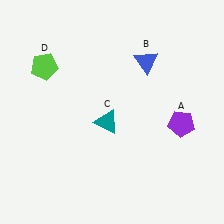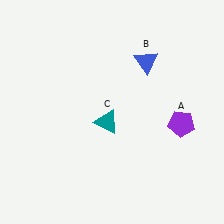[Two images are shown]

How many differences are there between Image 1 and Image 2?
There is 1 difference between the two images.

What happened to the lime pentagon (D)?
The lime pentagon (D) was removed in Image 2. It was in the top-left area of Image 1.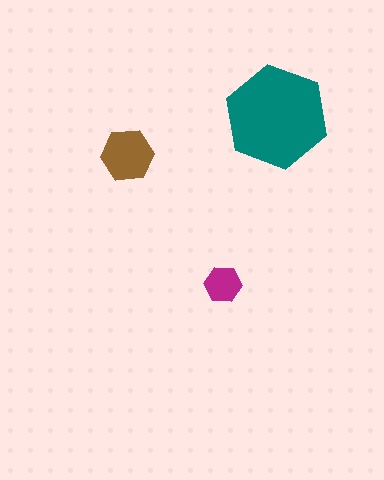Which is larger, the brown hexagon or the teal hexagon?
The teal one.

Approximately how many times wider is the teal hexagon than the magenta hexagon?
About 3 times wider.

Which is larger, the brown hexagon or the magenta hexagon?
The brown one.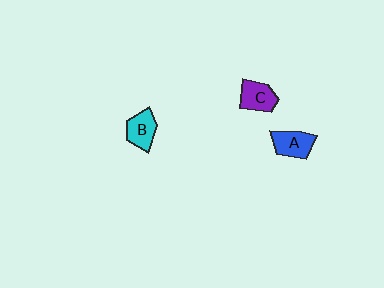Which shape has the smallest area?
Shape B (cyan).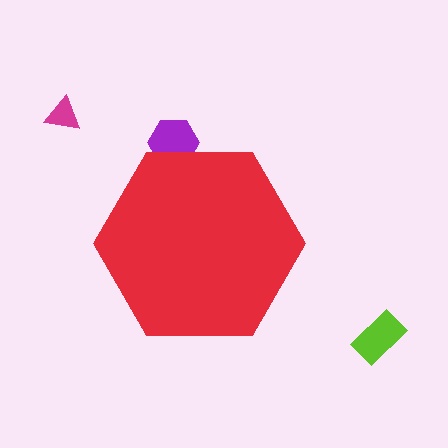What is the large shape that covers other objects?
A red hexagon.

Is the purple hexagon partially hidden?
Yes, the purple hexagon is partially hidden behind the red hexagon.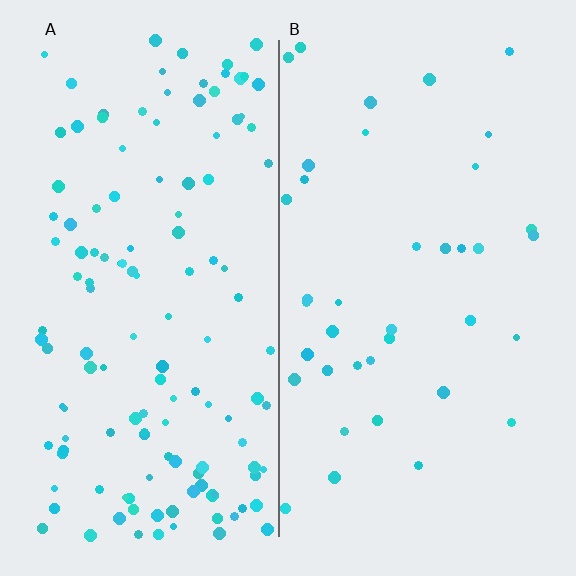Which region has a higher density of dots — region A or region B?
A (the left).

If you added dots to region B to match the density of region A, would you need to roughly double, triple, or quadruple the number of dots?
Approximately triple.